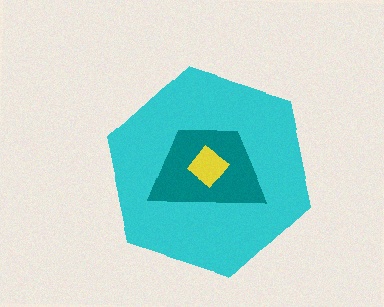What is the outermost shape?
The cyan hexagon.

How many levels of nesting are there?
3.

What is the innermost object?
The yellow diamond.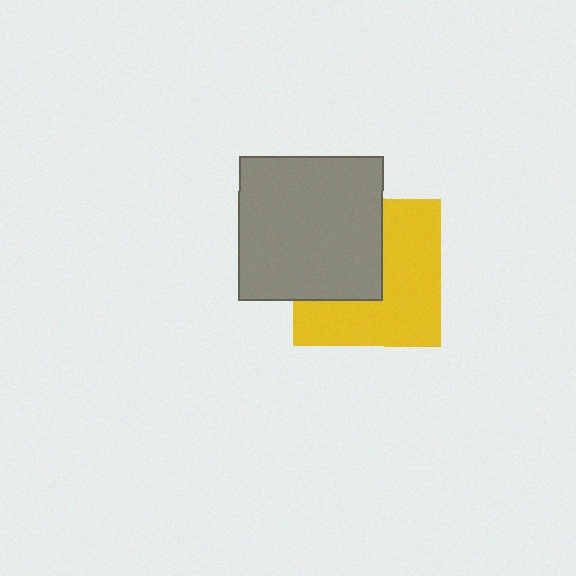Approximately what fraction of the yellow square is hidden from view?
Roughly 43% of the yellow square is hidden behind the gray square.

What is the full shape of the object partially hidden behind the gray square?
The partially hidden object is a yellow square.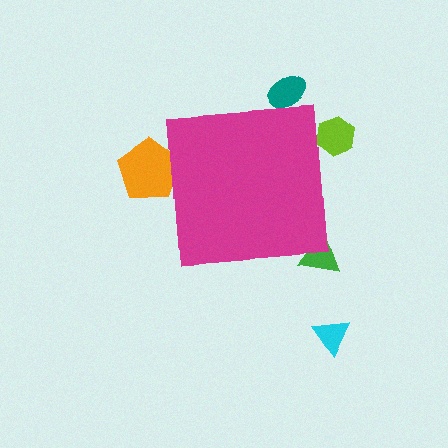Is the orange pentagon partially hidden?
Yes, the orange pentagon is partially hidden behind the magenta square.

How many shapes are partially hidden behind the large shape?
4 shapes are partially hidden.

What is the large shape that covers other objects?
A magenta square.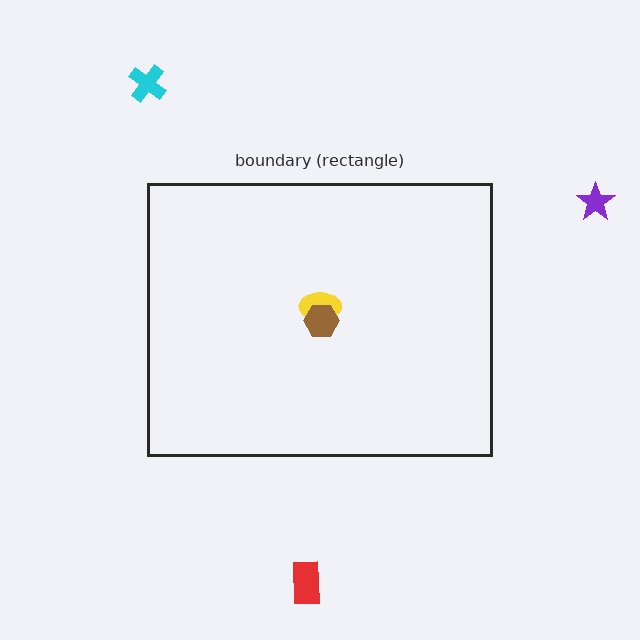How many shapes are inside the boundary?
2 inside, 3 outside.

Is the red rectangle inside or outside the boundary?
Outside.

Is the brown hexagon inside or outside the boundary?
Inside.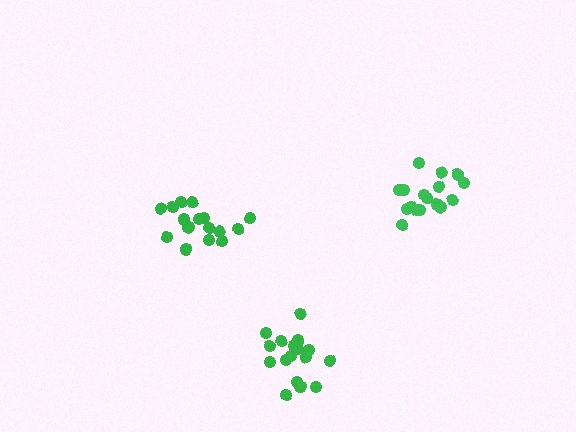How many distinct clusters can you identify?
There are 3 distinct clusters.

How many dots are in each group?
Group 1: 17 dots, Group 2: 16 dots, Group 3: 17 dots (50 total).